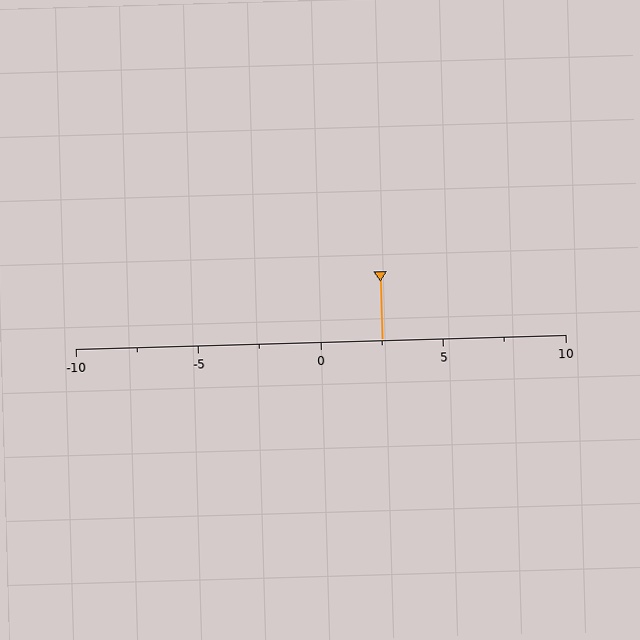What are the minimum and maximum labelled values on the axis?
The axis runs from -10 to 10.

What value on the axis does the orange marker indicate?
The marker indicates approximately 2.5.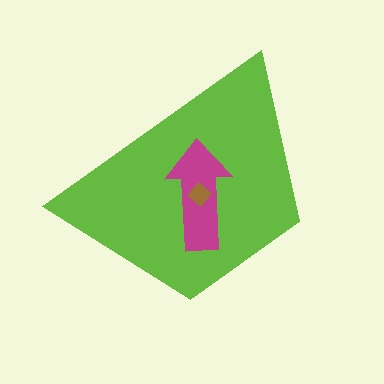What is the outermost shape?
The lime trapezoid.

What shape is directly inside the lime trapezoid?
The magenta arrow.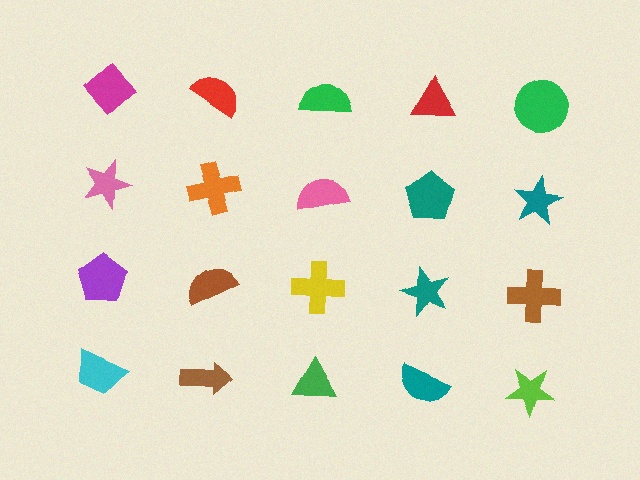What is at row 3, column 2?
A brown semicircle.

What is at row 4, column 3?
A green triangle.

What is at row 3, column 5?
A brown cross.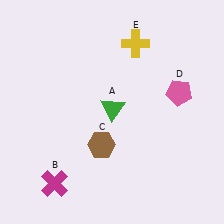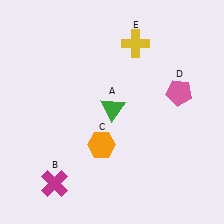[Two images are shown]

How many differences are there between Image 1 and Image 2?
There is 1 difference between the two images.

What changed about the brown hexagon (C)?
In Image 1, C is brown. In Image 2, it changed to orange.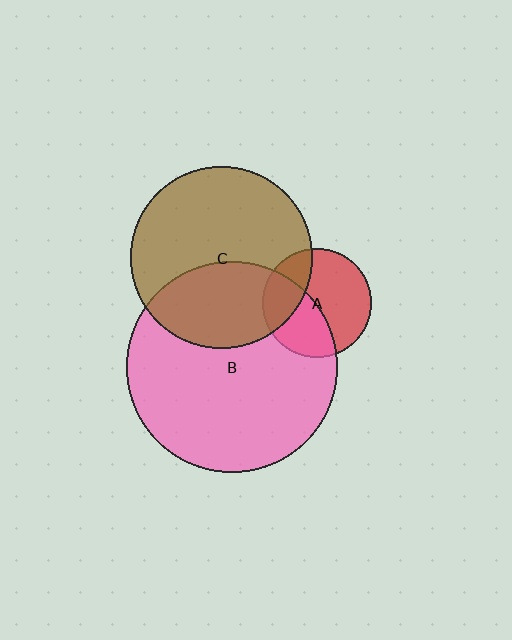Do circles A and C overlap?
Yes.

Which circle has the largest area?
Circle B (pink).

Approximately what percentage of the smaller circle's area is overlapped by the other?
Approximately 30%.